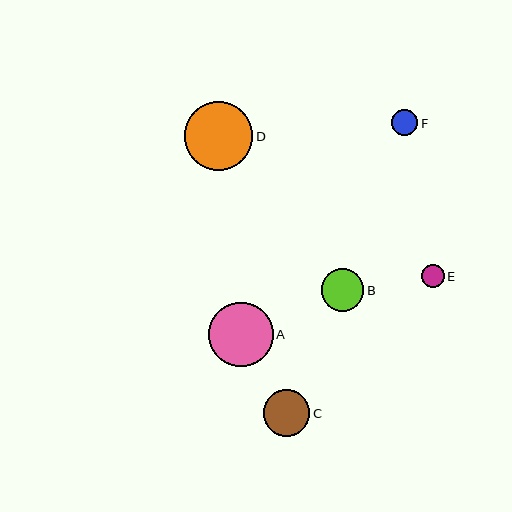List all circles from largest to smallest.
From largest to smallest: D, A, C, B, F, E.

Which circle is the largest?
Circle D is the largest with a size of approximately 68 pixels.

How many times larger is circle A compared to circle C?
Circle A is approximately 1.4 times the size of circle C.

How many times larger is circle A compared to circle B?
Circle A is approximately 1.5 times the size of circle B.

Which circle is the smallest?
Circle E is the smallest with a size of approximately 23 pixels.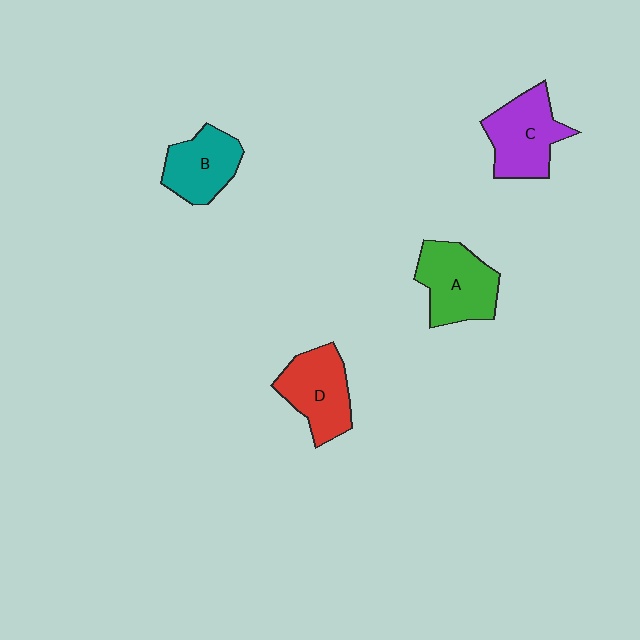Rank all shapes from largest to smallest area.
From largest to smallest: A (green), C (purple), D (red), B (teal).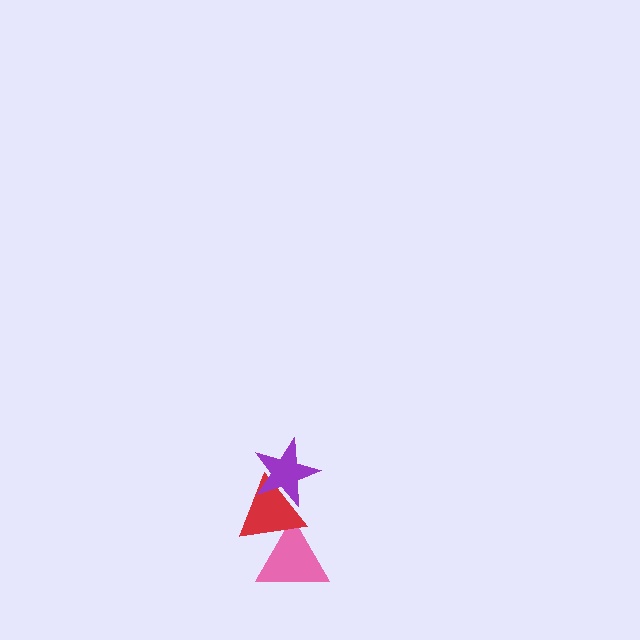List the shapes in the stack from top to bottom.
From top to bottom: the purple star, the red triangle, the pink triangle.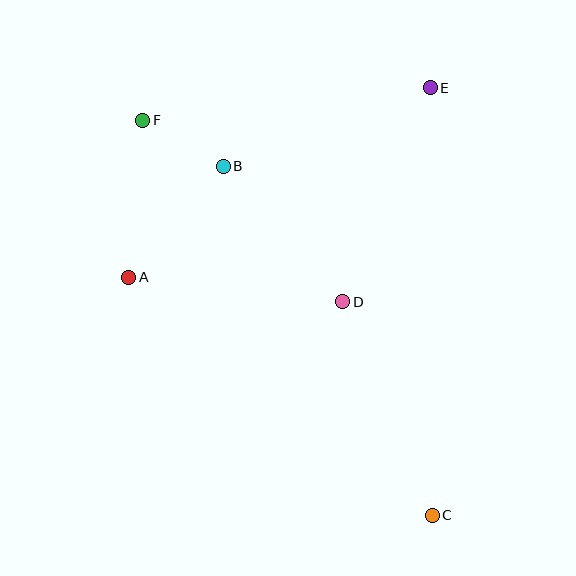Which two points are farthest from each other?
Points C and F are farthest from each other.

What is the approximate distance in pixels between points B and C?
The distance between B and C is approximately 407 pixels.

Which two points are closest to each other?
Points B and F are closest to each other.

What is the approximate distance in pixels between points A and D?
The distance between A and D is approximately 215 pixels.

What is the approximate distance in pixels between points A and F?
The distance between A and F is approximately 158 pixels.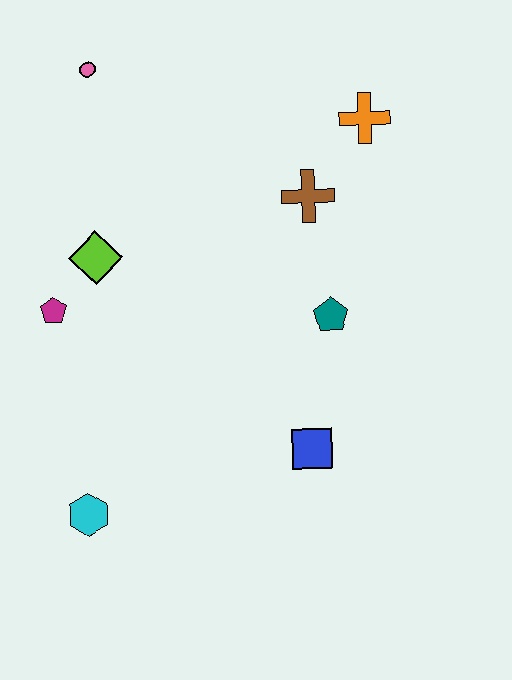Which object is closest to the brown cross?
The orange cross is closest to the brown cross.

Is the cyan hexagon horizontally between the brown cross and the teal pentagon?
No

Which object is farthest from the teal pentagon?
The pink circle is farthest from the teal pentagon.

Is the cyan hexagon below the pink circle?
Yes